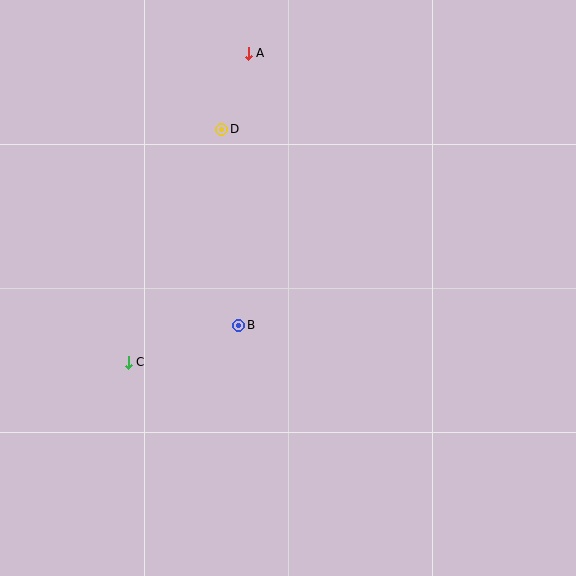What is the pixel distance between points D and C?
The distance between D and C is 251 pixels.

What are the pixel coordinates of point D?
Point D is at (222, 129).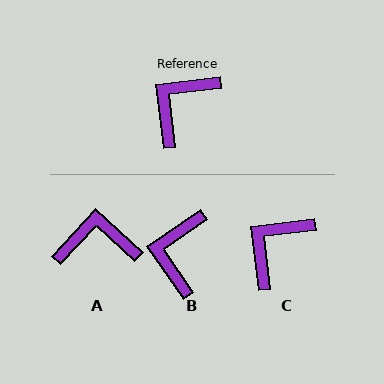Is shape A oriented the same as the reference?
No, it is off by about 50 degrees.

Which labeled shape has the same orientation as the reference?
C.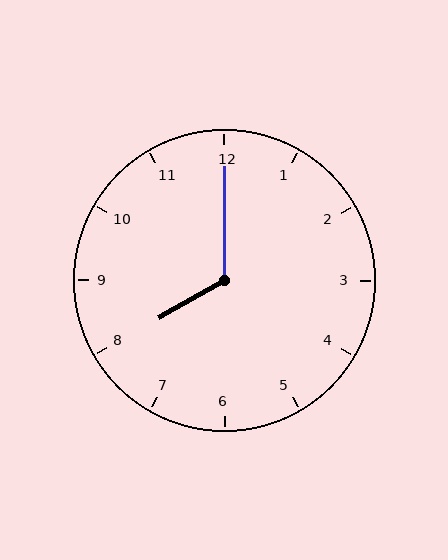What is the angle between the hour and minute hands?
Approximately 120 degrees.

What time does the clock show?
8:00.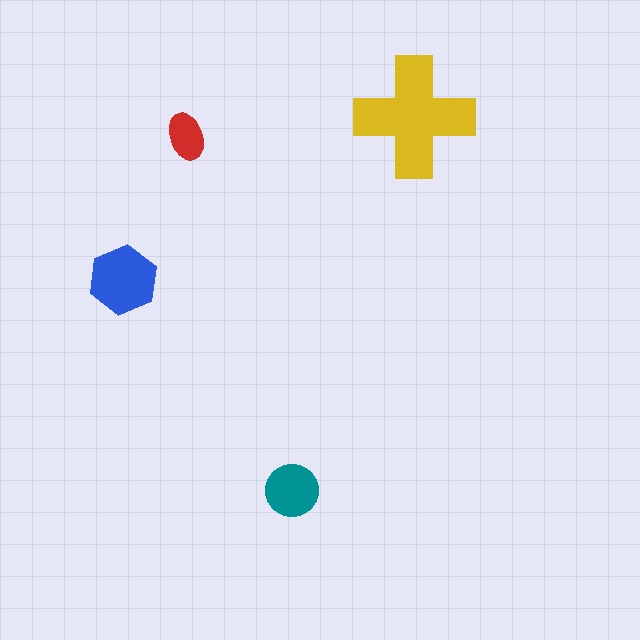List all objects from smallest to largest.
The red ellipse, the teal circle, the blue hexagon, the yellow cross.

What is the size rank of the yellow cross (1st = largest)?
1st.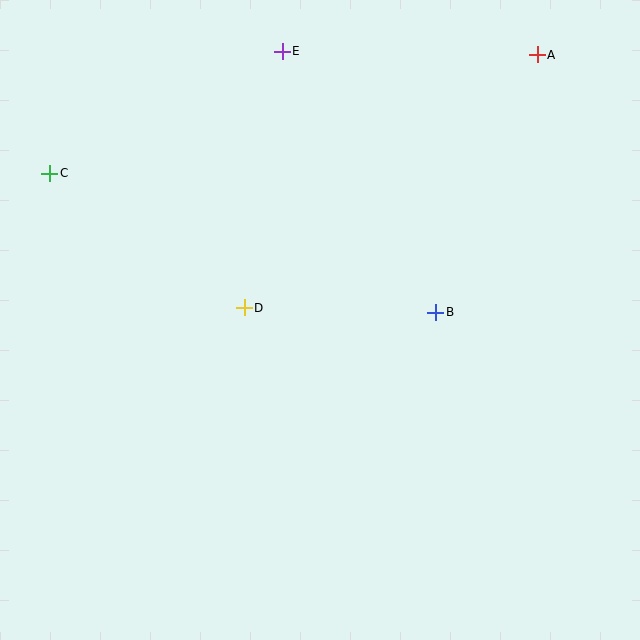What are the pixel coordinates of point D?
Point D is at (244, 308).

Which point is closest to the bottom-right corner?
Point B is closest to the bottom-right corner.